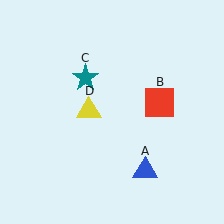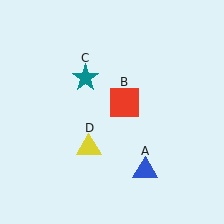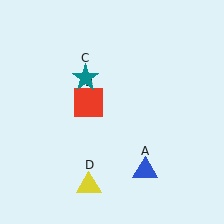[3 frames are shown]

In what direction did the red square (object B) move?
The red square (object B) moved left.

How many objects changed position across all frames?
2 objects changed position: red square (object B), yellow triangle (object D).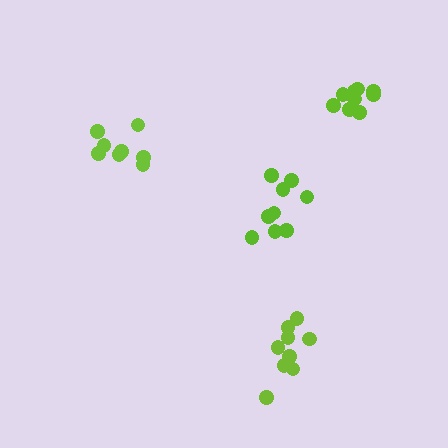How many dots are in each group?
Group 1: 8 dots, Group 2: 9 dots, Group 3: 10 dots, Group 4: 9 dots (36 total).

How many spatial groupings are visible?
There are 4 spatial groupings.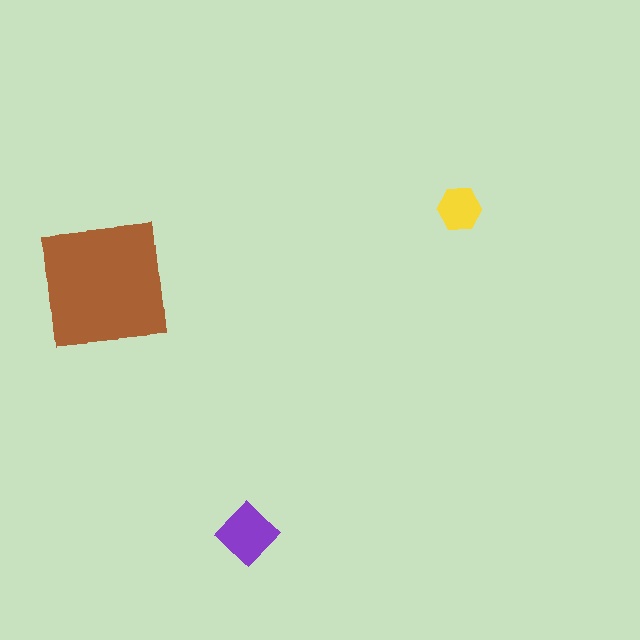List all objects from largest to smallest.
The brown square, the purple diamond, the yellow hexagon.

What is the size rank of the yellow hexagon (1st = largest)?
3rd.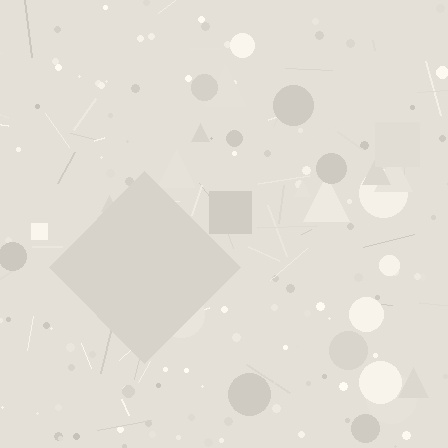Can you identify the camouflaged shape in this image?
The camouflaged shape is a diamond.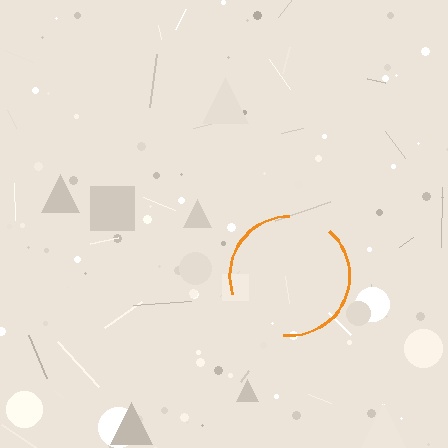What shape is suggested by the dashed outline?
The dashed outline suggests a circle.